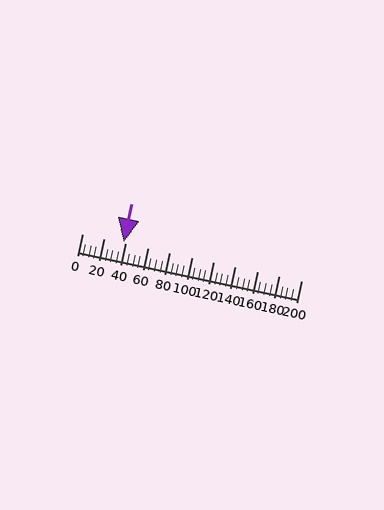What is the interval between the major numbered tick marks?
The major tick marks are spaced 20 units apart.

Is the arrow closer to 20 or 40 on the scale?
The arrow is closer to 40.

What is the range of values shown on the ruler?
The ruler shows values from 0 to 200.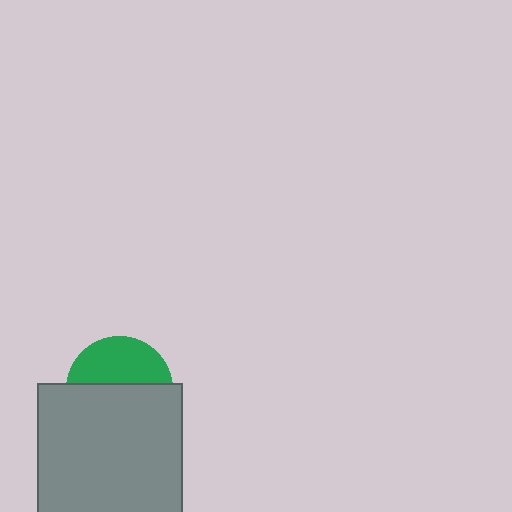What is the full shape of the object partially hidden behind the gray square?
The partially hidden object is a green circle.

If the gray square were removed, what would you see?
You would see the complete green circle.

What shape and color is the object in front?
The object in front is a gray square.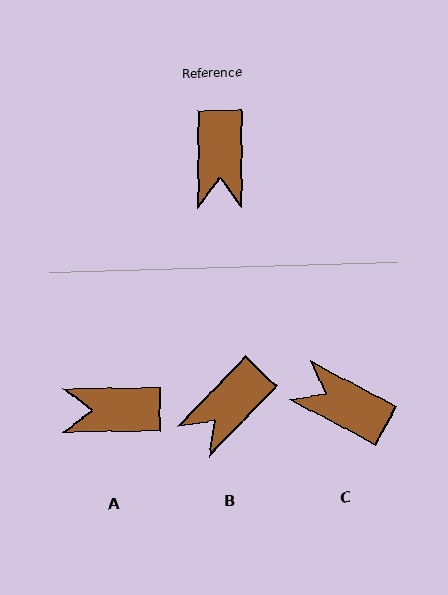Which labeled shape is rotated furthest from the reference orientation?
C, about 117 degrees away.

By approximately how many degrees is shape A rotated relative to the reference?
Approximately 89 degrees clockwise.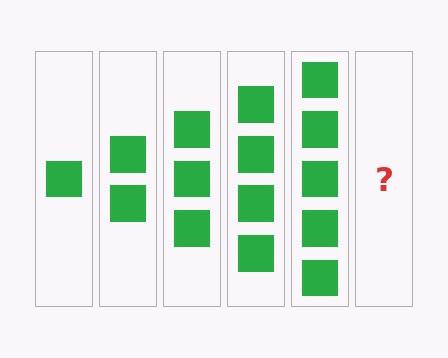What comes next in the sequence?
The next element should be 6 squares.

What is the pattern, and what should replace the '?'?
The pattern is that each step adds one more square. The '?' should be 6 squares.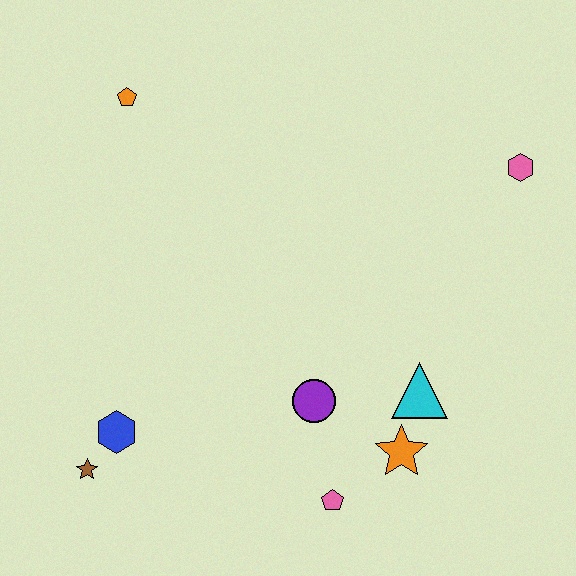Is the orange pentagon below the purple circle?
No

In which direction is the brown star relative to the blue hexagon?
The brown star is below the blue hexagon.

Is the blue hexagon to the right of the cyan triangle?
No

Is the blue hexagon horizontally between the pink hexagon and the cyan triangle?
No